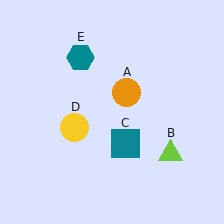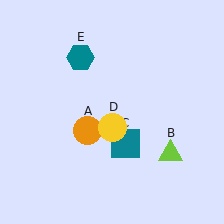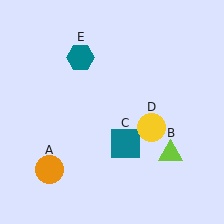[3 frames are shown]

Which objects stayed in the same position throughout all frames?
Lime triangle (object B) and teal square (object C) and teal hexagon (object E) remained stationary.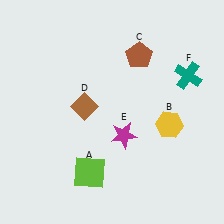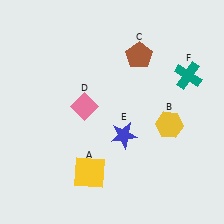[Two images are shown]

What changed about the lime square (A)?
In Image 1, A is lime. In Image 2, it changed to yellow.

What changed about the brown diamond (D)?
In Image 1, D is brown. In Image 2, it changed to pink.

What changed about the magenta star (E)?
In Image 1, E is magenta. In Image 2, it changed to blue.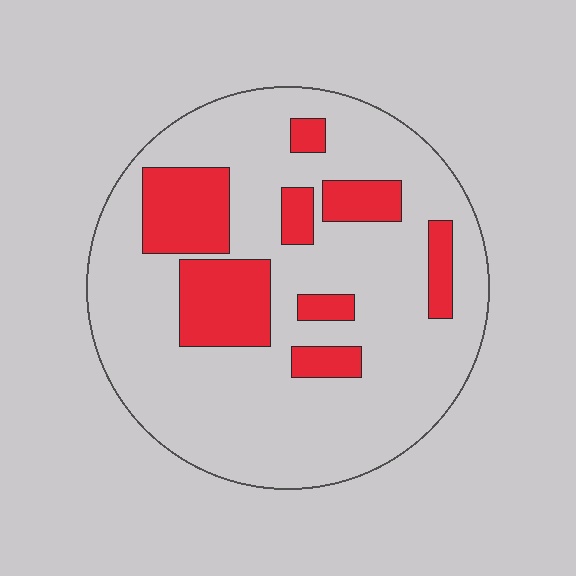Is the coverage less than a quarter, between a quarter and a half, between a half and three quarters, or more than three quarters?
Less than a quarter.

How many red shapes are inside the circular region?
8.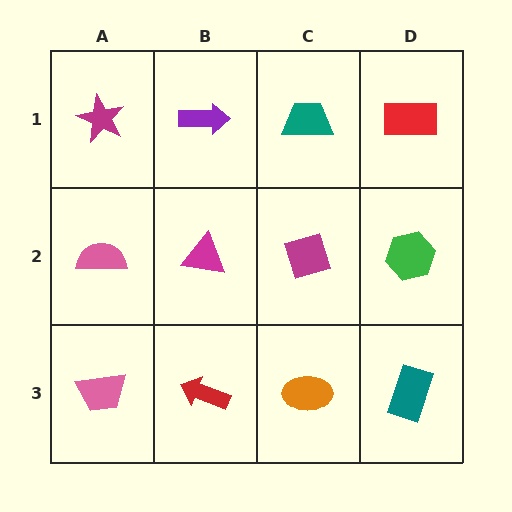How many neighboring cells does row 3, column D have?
2.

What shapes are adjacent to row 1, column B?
A magenta triangle (row 2, column B), a magenta star (row 1, column A), a teal trapezoid (row 1, column C).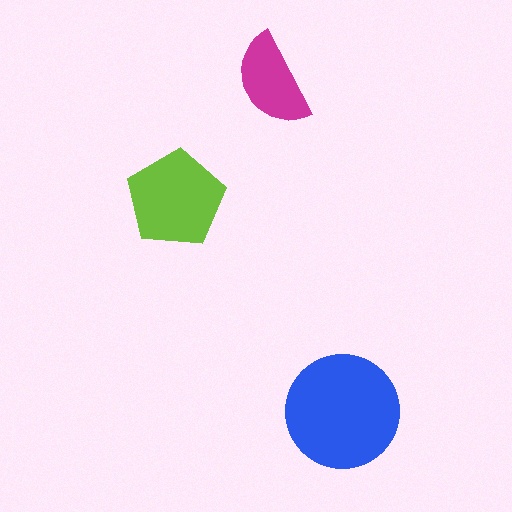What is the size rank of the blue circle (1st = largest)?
1st.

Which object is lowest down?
The blue circle is bottommost.